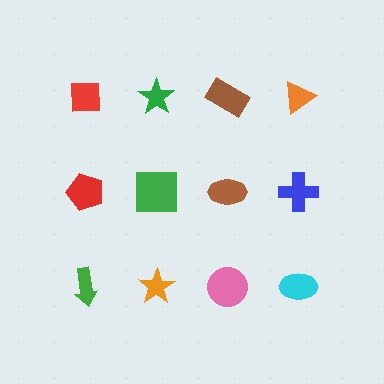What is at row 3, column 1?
A green arrow.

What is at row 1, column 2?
A green star.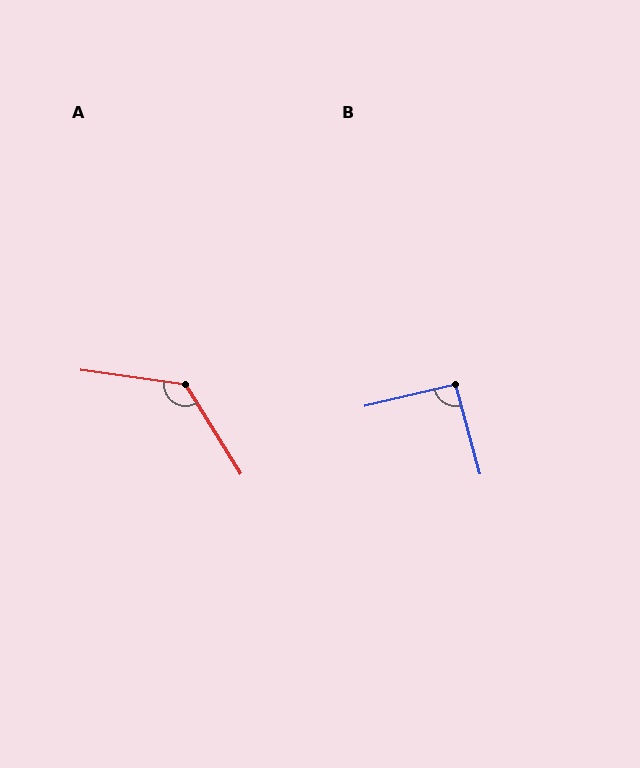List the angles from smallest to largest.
B (92°), A (130°).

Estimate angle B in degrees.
Approximately 92 degrees.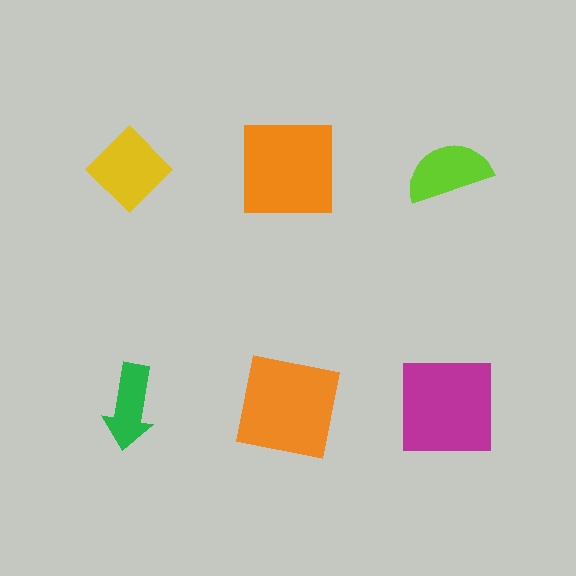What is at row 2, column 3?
A magenta square.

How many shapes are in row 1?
3 shapes.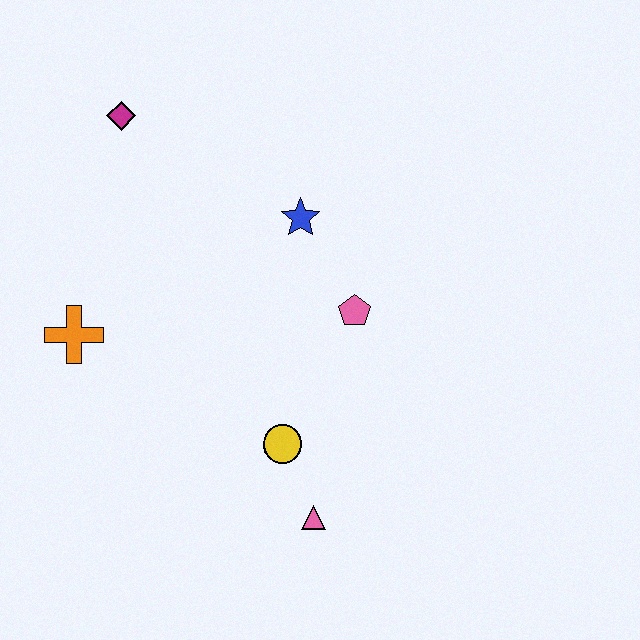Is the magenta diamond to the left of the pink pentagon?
Yes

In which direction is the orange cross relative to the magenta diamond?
The orange cross is below the magenta diamond.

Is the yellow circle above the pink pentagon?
No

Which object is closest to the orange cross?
The magenta diamond is closest to the orange cross.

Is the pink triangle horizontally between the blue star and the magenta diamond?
No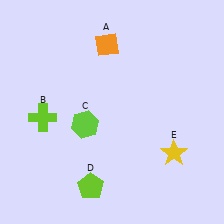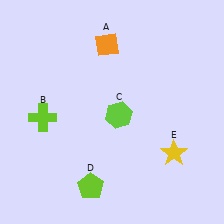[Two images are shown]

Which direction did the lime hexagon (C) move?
The lime hexagon (C) moved right.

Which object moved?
The lime hexagon (C) moved right.